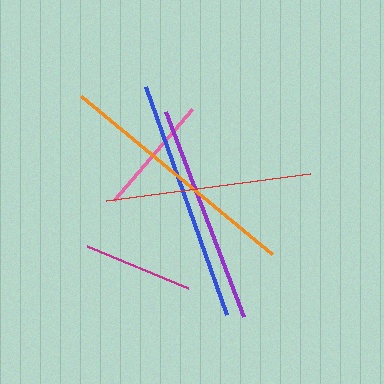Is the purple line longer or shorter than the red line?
The purple line is longer than the red line.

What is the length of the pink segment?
The pink segment is approximately 120 pixels long.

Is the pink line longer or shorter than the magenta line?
The pink line is longer than the magenta line.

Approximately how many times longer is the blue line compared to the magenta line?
The blue line is approximately 2.2 times the length of the magenta line.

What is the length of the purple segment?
The purple segment is approximately 219 pixels long.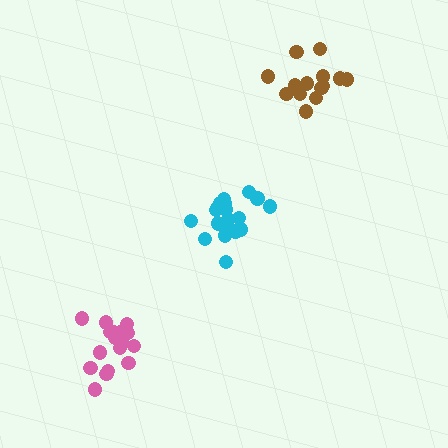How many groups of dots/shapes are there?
There are 3 groups.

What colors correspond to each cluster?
The clusters are colored: pink, cyan, brown.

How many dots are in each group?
Group 1: 17 dots, Group 2: 20 dots, Group 3: 15 dots (52 total).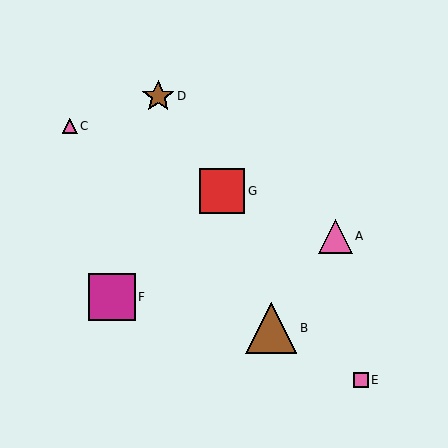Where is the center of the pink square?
The center of the pink square is at (361, 380).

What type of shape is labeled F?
Shape F is a magenta square.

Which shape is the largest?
The brown triangle (labeled B) is the largest.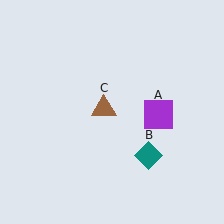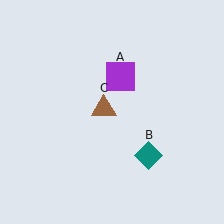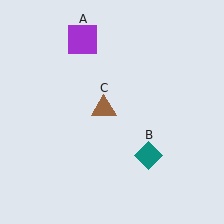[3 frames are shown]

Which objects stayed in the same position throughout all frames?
Teal diamond (object B) and brown triangle (object C) remained stationary.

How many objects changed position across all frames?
1 object changed position: purple square (object A).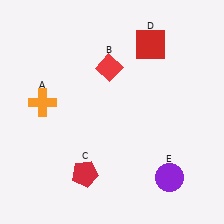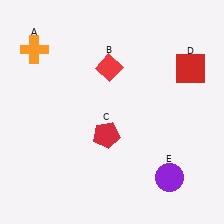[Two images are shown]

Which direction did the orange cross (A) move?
The orange cross (A) moved up.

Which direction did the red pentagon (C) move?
The red pentagon (C) moved up.